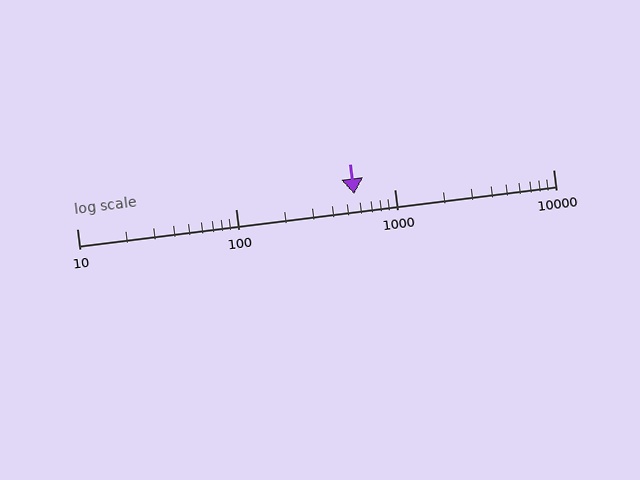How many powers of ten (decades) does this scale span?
The scale spans 3 decades, from 10 to 10000.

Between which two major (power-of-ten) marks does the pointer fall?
The pointer is between 100 and 1000.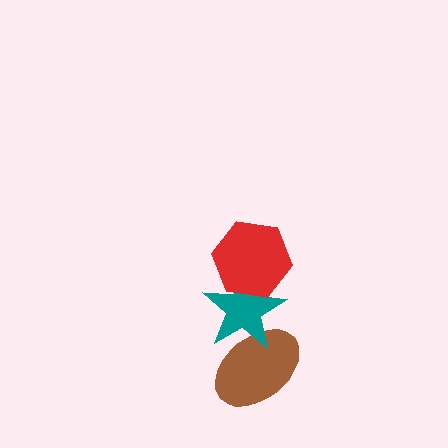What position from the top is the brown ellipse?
The brown ellipse is 3rd from the top.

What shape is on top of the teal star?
The red hexagon is on top of the teal star.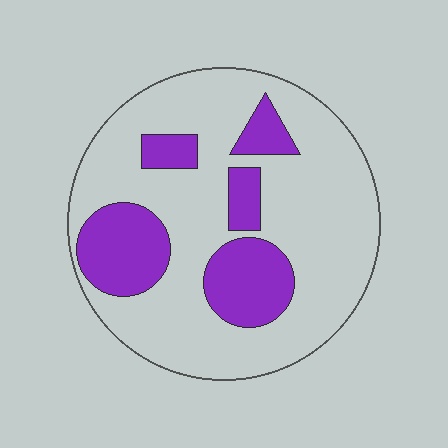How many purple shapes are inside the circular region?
5.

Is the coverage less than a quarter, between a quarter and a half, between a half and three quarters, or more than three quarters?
Between a quarter and a half.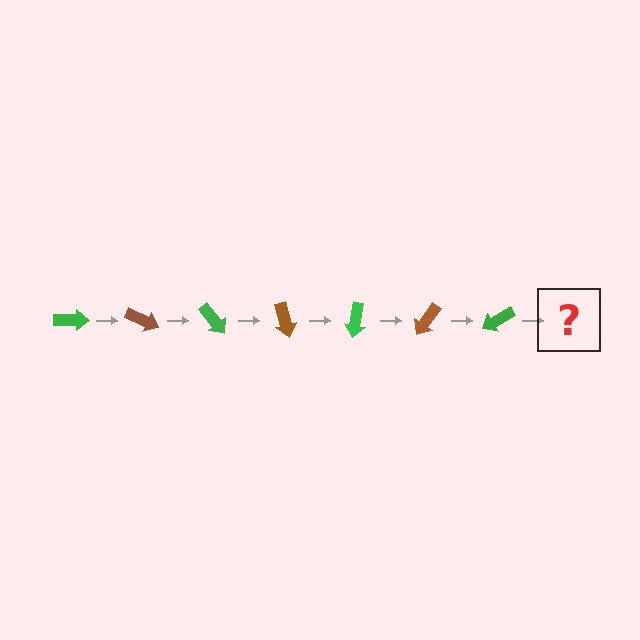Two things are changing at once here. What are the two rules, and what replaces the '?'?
The two rules are that it rotates 25 degrees each step and the color cycles through green and brown. The '?' should be a brown arrow, rotated 175 degrees from the start.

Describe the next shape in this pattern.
It should be a brown arrow, rotated 175 degrees from the start.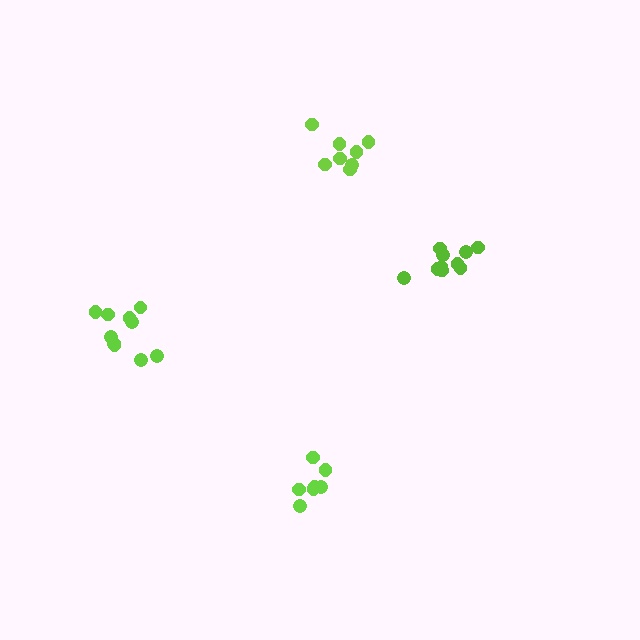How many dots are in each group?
Group 1: 7 dots, Group 2: 8 dots, Group 3: 10 dots, Group 4: 10 dots (35 total).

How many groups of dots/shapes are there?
There are 4 groups.